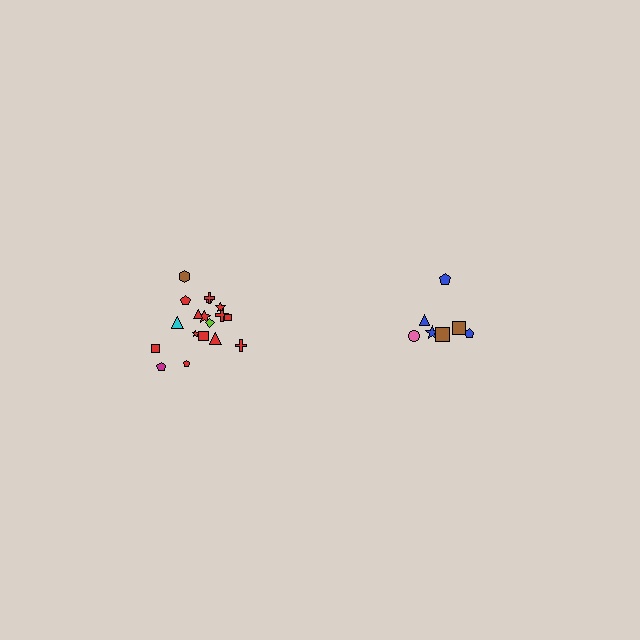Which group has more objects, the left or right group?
The left group.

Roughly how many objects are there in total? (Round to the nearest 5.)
Roughly 25 objects in total.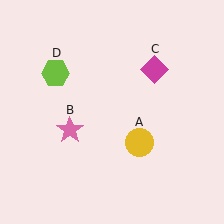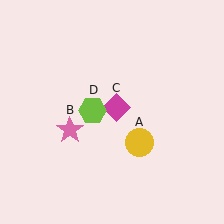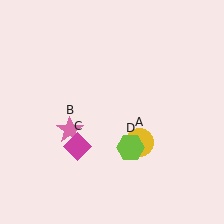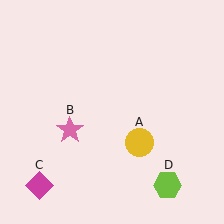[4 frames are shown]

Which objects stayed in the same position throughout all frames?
Yellow circle (object A) and pink star (object B) remained stationary.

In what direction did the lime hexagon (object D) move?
The lime hexagon (object D) moved down and to the right.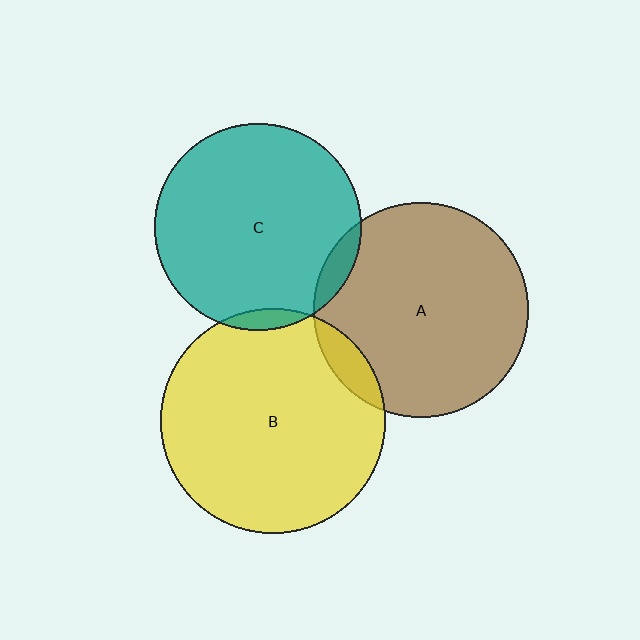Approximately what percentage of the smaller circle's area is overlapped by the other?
Approximately 10%.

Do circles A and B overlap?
Yes.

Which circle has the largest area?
Circle B (yellow).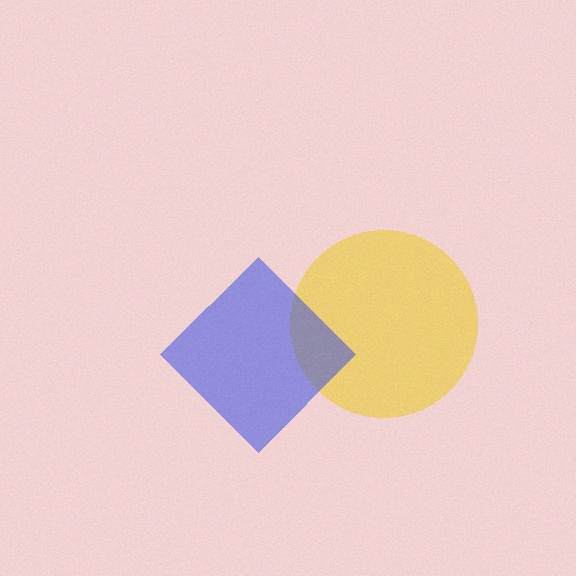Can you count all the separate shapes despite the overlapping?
Yes, there are 2 separate shapes.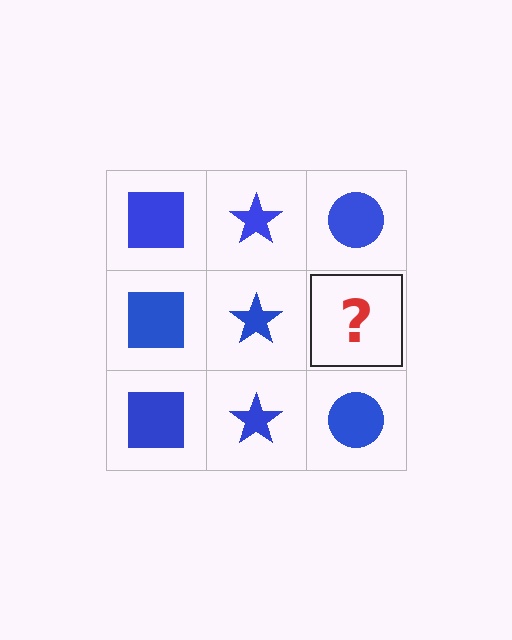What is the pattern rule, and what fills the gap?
The rule is that each column has a consistent shape. The gap should be filled with a blue circle.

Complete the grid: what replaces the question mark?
The question mark should be replaced with a blue circle.